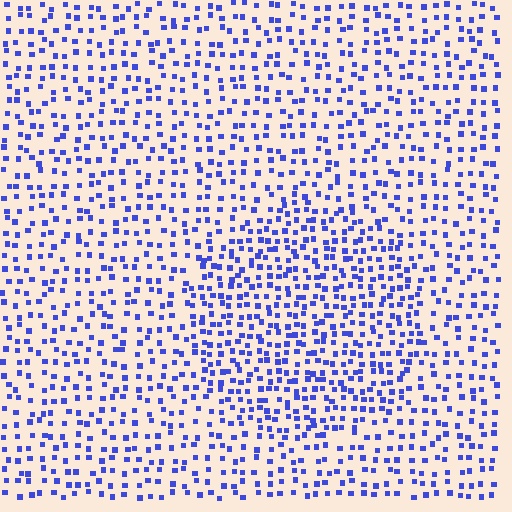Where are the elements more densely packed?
The elements are more densely packed inside the circle boundary.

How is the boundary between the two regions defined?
The boundary is defined by a change in element density (approximately 1.6x ratio). All elements are the same color, size, and shape.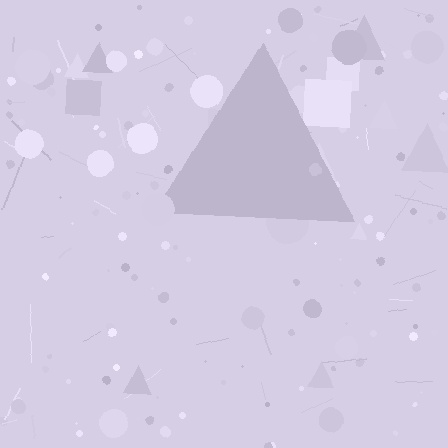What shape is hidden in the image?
A triangle is hidden in the image.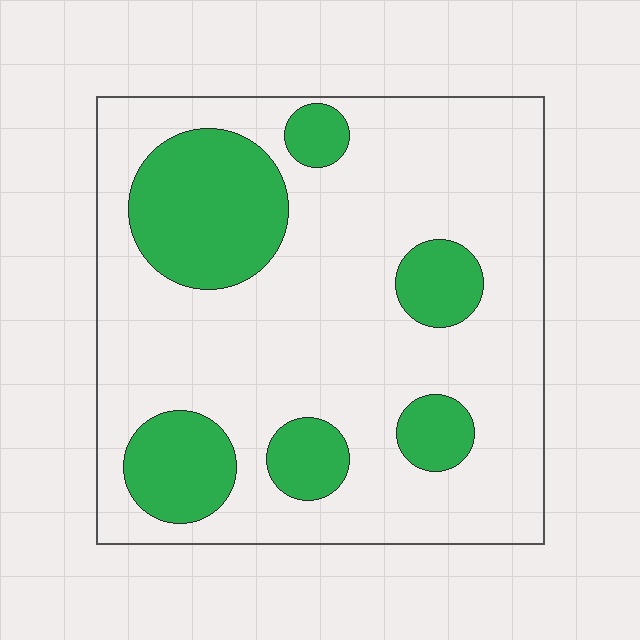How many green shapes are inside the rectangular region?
6.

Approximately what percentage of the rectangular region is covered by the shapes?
Approximately 25%.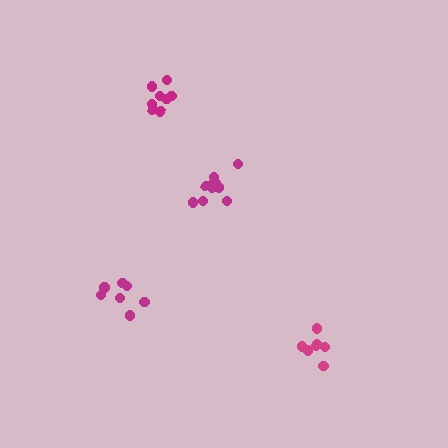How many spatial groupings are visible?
There are 4 spatial groupings.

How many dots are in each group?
Group 1: 13 dots, Group 2: 7 dots, Group 3: 7 dots, Group 4: 8 dots (35 total).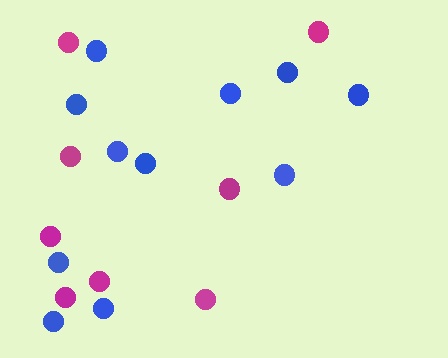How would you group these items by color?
There are 2 groups: one group of magenta circles (8) and one group of blue circles (11).